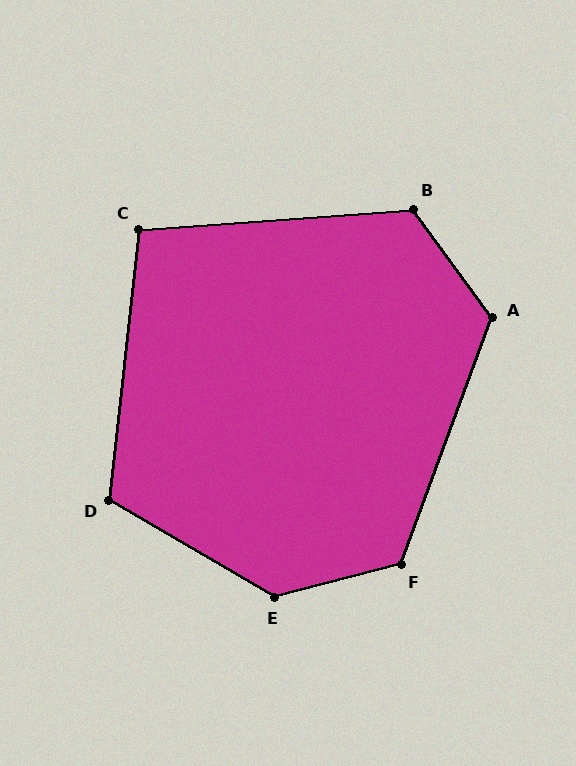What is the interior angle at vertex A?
Approximately 124 degrees (obtuse).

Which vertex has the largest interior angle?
E, at approximately 135 degrees.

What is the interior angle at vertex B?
Approximately 122 degrees (obtuse).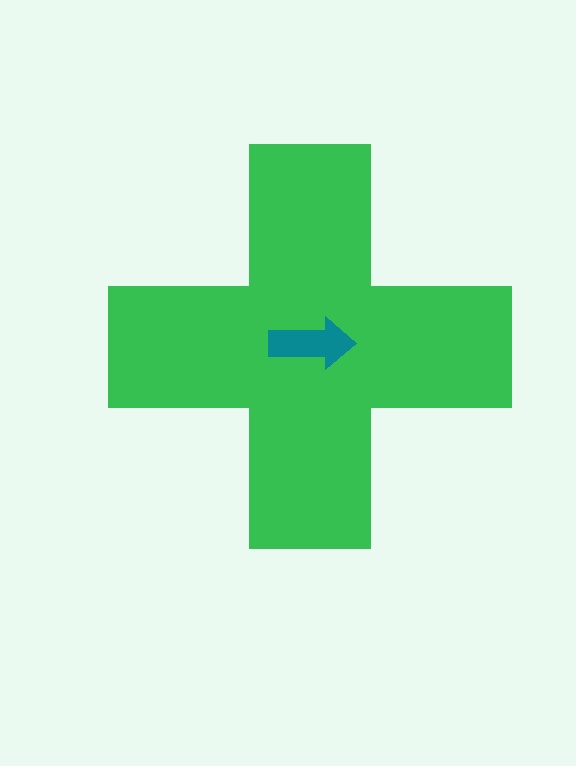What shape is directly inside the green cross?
The teal arrow.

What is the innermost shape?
The teal arrow.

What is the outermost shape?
The green cross.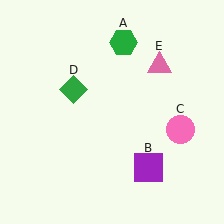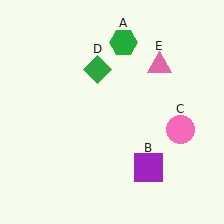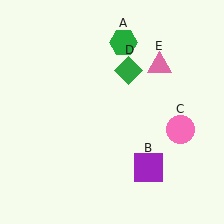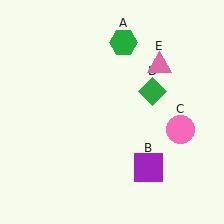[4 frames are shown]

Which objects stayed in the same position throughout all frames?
Green hexagon (object A) and purple square (object B) and pink circle (object C) and pink triangle (object E) remained stationary.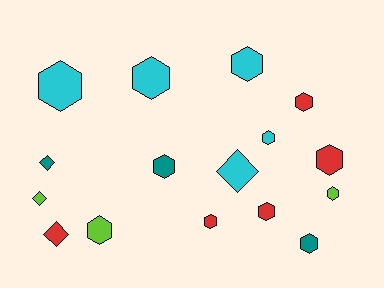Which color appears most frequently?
Cyan, with 5 objects.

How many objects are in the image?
There are 16 objects.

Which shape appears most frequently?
Hexagon, with 12 objects.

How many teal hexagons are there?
There are 2 teal hexagons.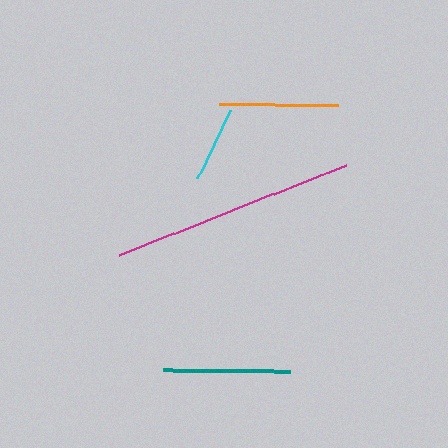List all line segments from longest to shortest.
From longest to shortest: magenta, teal, orange, cyan.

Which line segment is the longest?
The magenta line is the longest at approximately 244 pixels.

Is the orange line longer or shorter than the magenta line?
The magenta line is longer than the orange line.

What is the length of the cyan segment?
The cyan segment is approximately 75 pixels long.